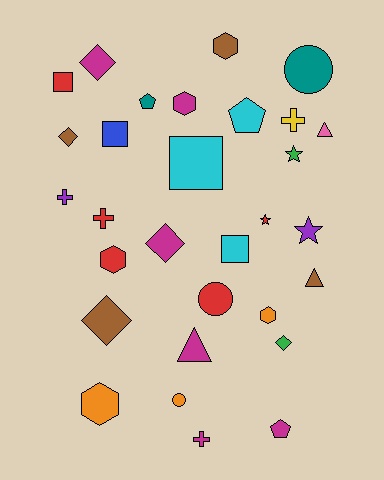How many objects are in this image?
There are 30 objects.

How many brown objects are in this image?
There are 4 brown objects.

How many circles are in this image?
There are 3 circles.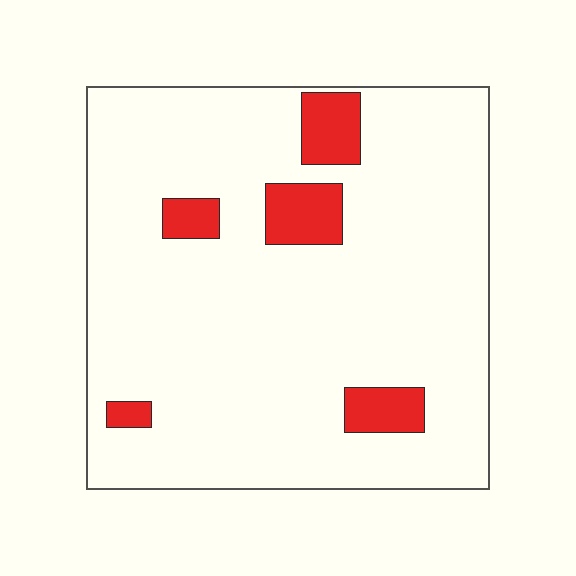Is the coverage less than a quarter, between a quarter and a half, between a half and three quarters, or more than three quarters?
Less than a quarter.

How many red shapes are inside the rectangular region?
5.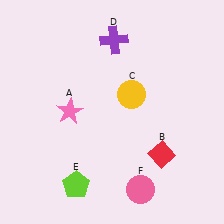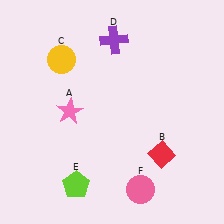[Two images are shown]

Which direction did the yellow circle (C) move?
The yellow circle (C) moved left.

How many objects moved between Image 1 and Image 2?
1 object moved between the two images.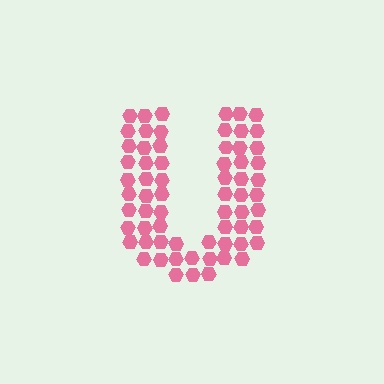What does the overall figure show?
The overall figure shows the letter U.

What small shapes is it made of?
It is made of small hexagons.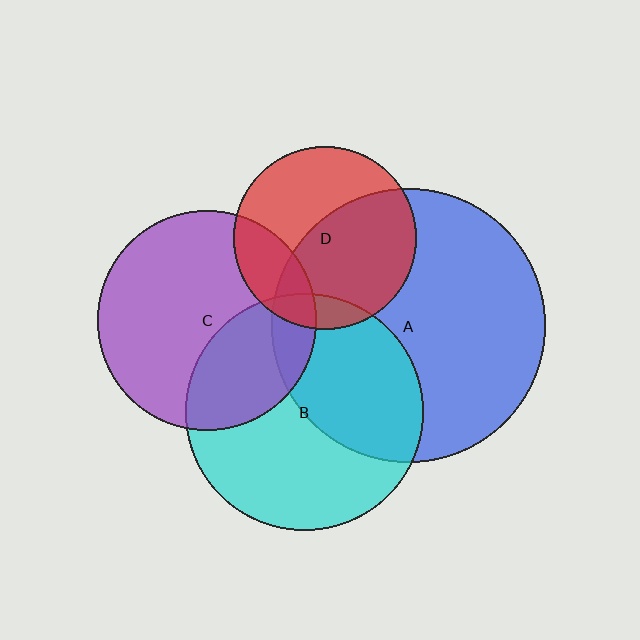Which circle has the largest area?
Circle A (blue).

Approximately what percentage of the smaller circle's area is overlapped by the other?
Approximately 40%.